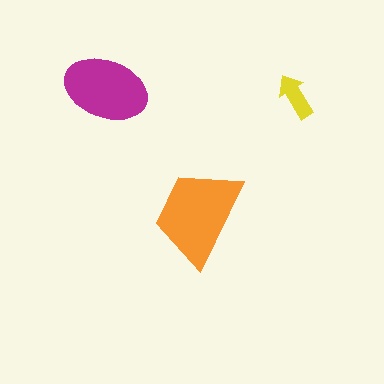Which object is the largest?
The orange trapezoid.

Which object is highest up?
The magenta ellipse is topmost.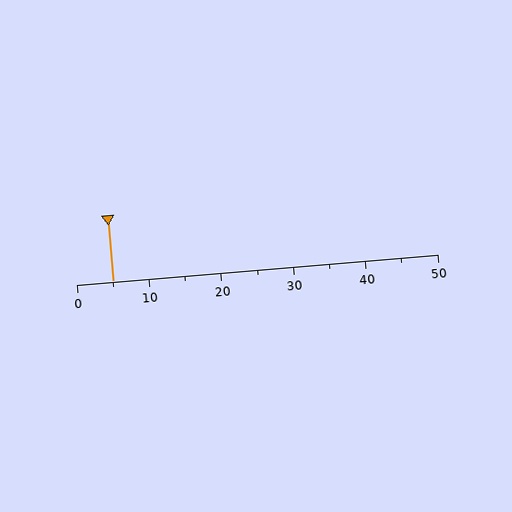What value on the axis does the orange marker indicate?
The marker indicates approximately 5.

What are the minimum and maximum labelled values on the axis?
The axis runs from 0 to 50.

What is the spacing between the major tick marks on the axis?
The major ticks are spaced 10 apart.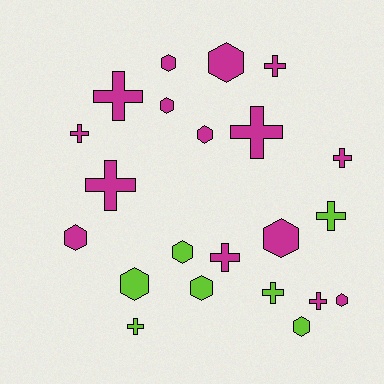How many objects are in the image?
There are 22 objects.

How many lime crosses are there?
There are 3 lime crosses.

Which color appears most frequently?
Magenta, with 15 objects.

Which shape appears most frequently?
Hexagon, with 11 objects.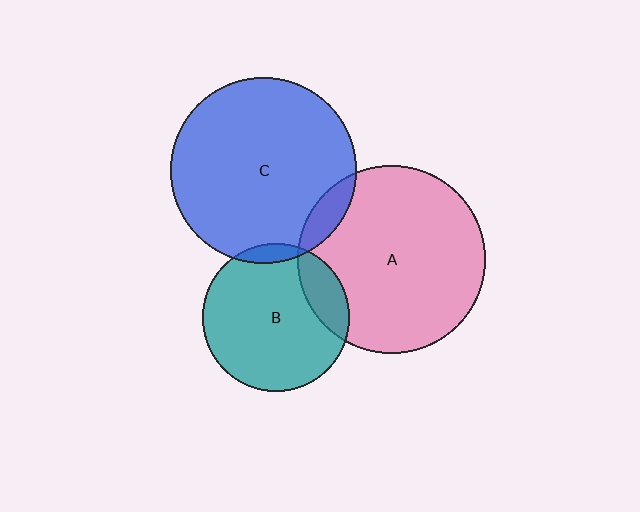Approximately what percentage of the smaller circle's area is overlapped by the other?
Approximately 15%.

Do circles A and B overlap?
Yes.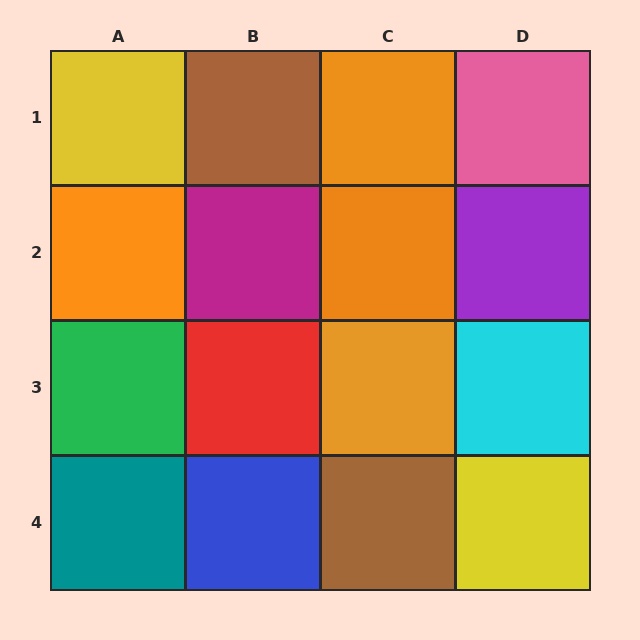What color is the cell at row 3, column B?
Red.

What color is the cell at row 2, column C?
Orange.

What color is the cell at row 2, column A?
Orange.